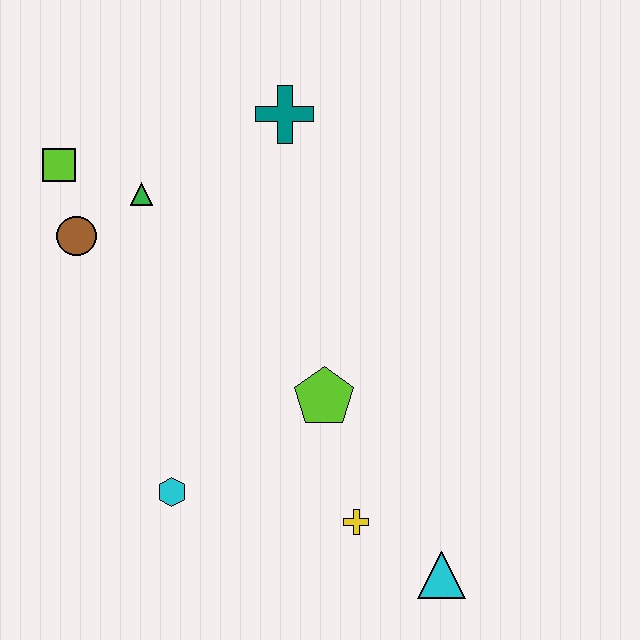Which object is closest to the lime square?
The brown circle is closest to the lime square.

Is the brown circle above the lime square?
No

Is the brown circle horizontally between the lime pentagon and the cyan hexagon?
No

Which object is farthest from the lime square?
The cyan triangle is farthest from the lime square.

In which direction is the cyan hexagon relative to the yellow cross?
The cyan hexagon is to the left of the yellow cross.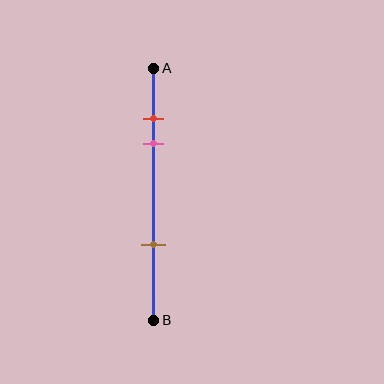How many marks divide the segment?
There are 3 marks dividing the segment.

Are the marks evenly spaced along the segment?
No, the marks are not evenly spaced.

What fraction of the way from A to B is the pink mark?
The pink mark is approximately 30% (0.3) of the way from A to B.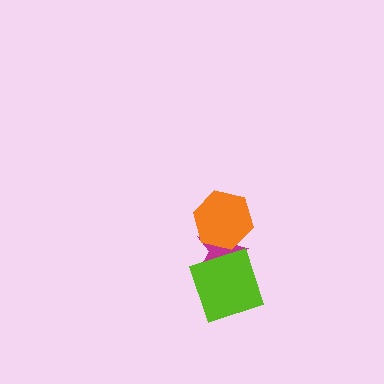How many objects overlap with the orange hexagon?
1 object overlaps with the orange hexagon.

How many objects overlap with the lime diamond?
1 object overlaps with the lime diamond.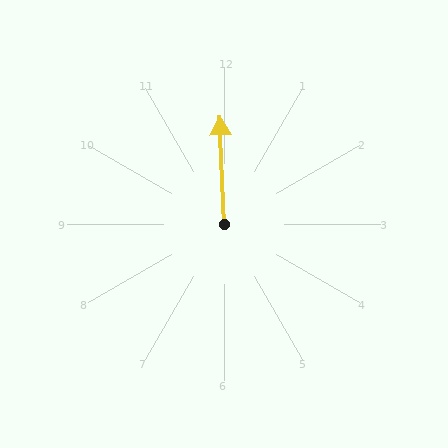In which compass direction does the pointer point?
North.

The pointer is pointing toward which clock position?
Roughly 12 o'clock.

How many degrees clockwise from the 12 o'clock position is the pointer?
Approximately 358 degrees.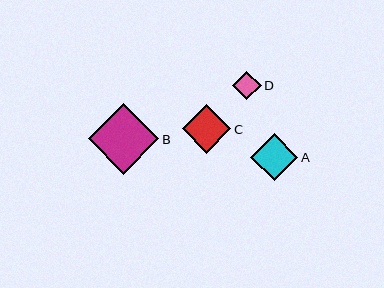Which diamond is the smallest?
Diamond D is the smallest with a size of approximately 29 pixels.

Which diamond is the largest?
Diamond B is the largest with a size of approximately 71 pixels.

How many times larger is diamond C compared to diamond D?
Diamond C is approximately 1.7 times the size of diamond D.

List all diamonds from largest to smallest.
From largest to smallest: B, C, A, D.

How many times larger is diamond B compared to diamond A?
Diamond B is approximately 1.5 times the size of diamond A.